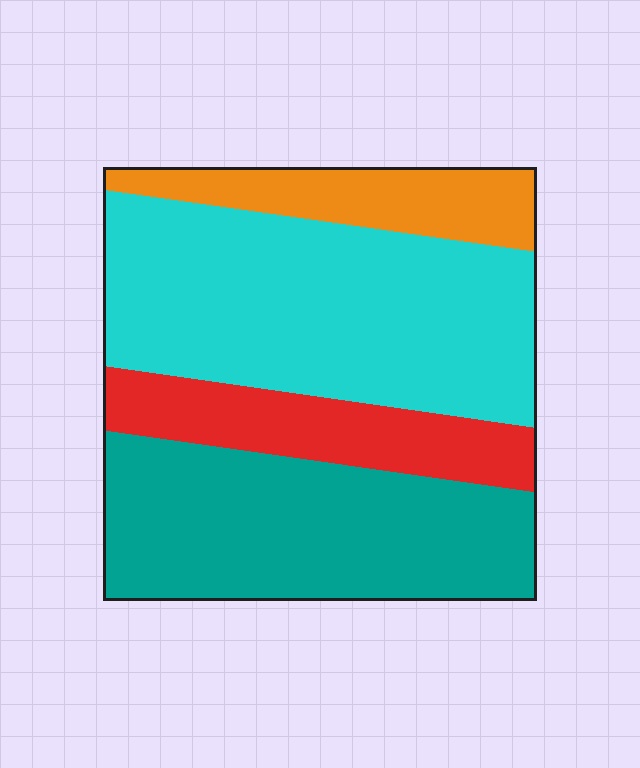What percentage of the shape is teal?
Teal takes up between a quarter and a half of the shape.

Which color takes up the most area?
Cyan, at roughly 40%.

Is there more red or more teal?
Teal.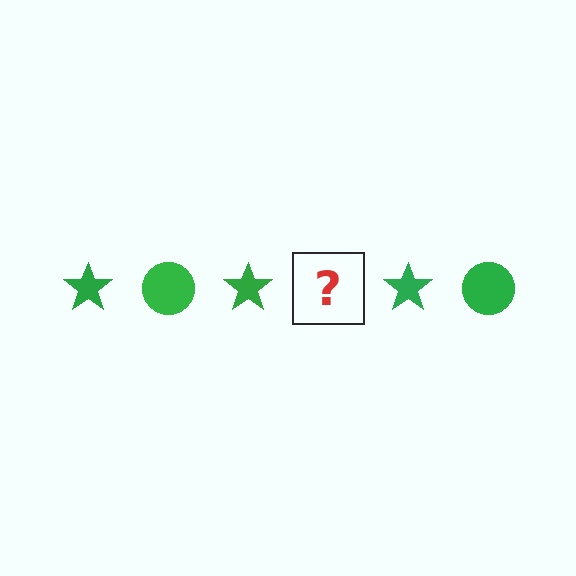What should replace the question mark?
The question mark should be replaced with a green circle.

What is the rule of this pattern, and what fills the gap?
The rule is that the pattern cycles through star, circle shapes in green. The gap should be filled with a green circle.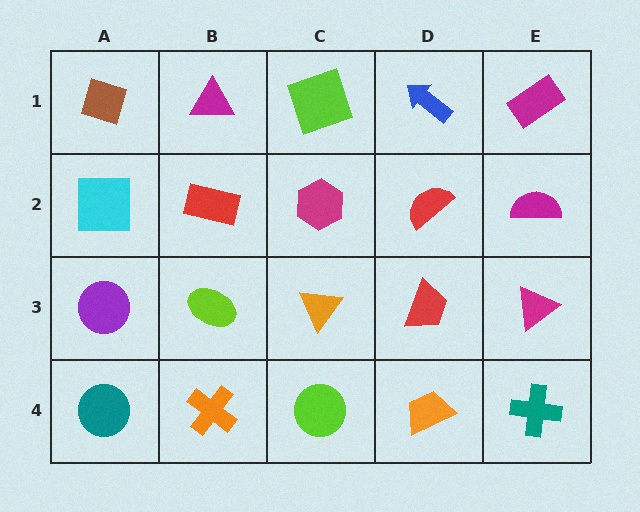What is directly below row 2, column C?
An orange triangle.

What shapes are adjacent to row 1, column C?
A magenta hexagon (row 2, column C), a magenta triangle (row 1, column B), a blue arrow (row 1, column D).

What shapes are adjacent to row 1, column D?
A red semicircle (row 2, column D), a lime square (row 1, column C), a magenta rectangle (row 1, column E).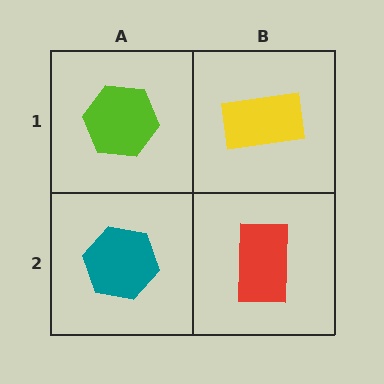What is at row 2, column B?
A red rectangle.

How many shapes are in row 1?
2 shapes.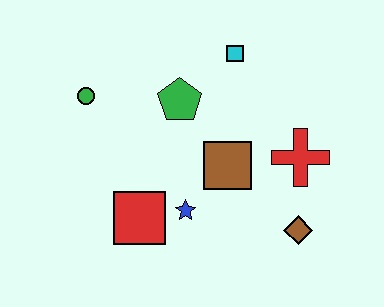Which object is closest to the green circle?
The green pentagon is closest to the green circle.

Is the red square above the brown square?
No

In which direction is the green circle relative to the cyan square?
The green circle is to the left of the cyan square.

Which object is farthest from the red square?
The cyan square is farthest from the red square.